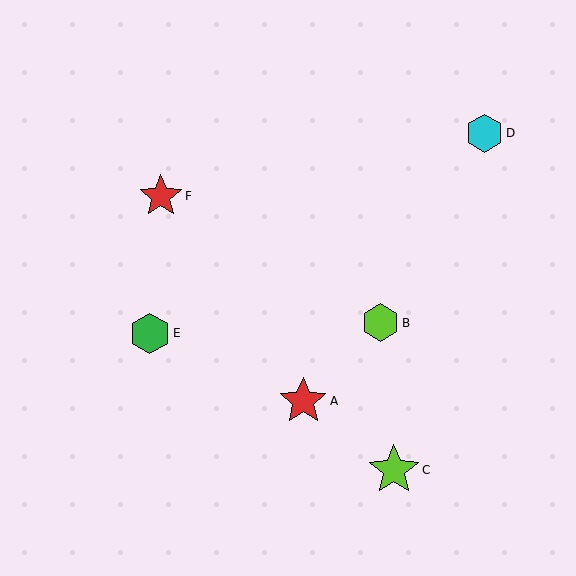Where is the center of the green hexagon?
The center of the green hexagon is at (150, 333).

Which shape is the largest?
The lime star (labeled C) is the largest.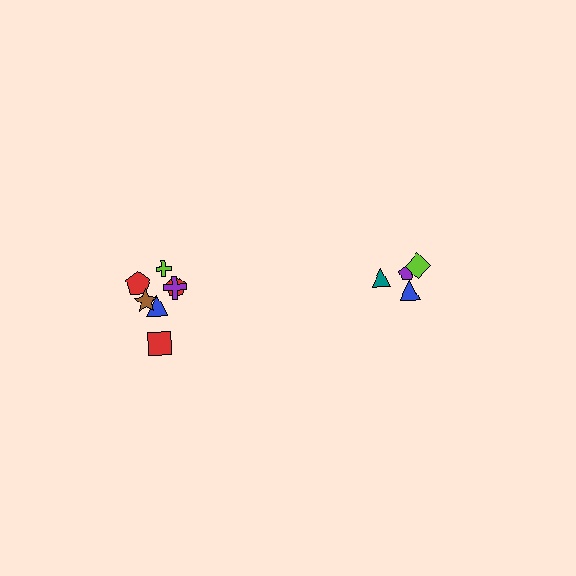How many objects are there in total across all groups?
There are 11 objects.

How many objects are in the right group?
There are 4 objects.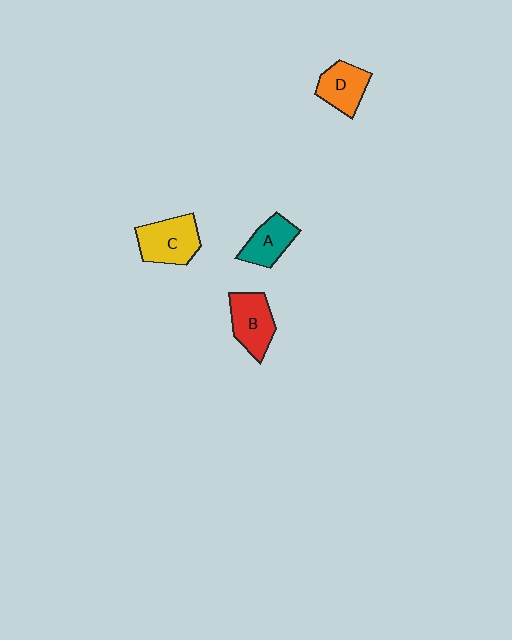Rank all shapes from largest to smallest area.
From largest to smallest: C (yellow), B (red), D (orange), A (teal).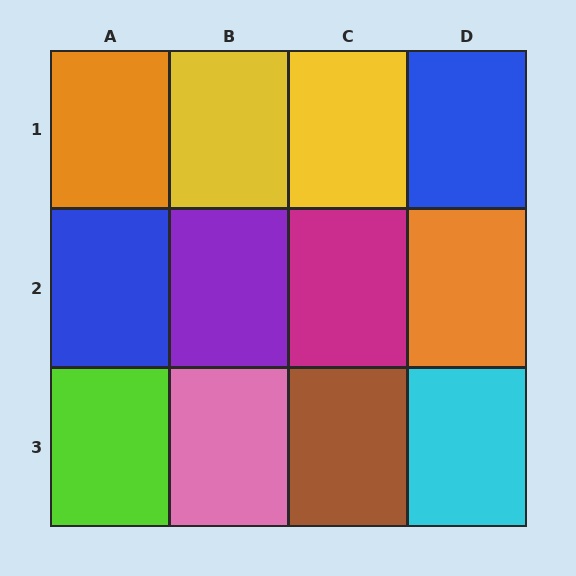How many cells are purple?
1 cell is purple.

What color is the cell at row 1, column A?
Orange.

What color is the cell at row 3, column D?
Cyan.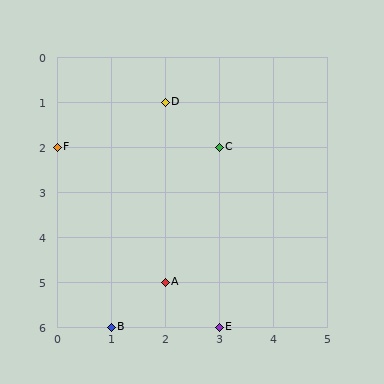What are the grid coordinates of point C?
Point C is at grid coordinates (3, 2).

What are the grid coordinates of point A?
Point A is at grid coordinates (2, 5).